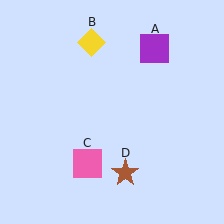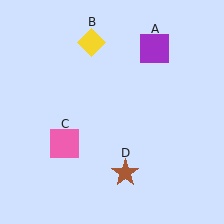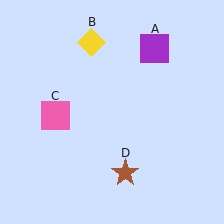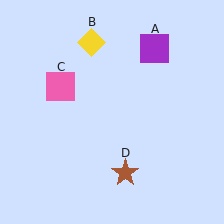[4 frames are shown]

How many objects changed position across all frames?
1 object changed position: pink square (object C).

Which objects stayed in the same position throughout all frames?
Purple square (object A) and yellow diamond (object B) and brown star (object D) remained stationary.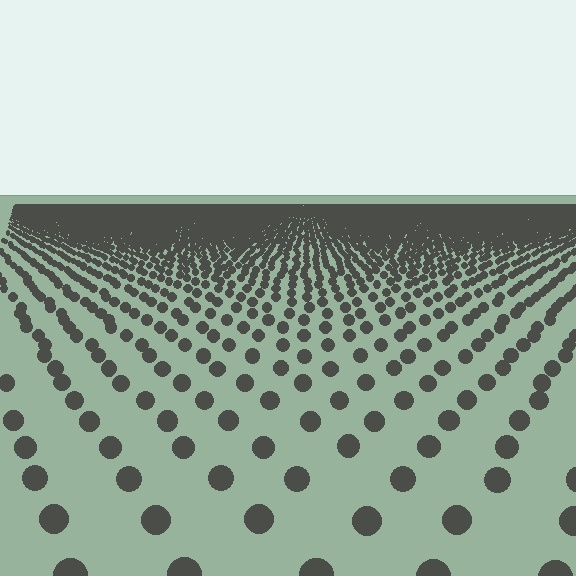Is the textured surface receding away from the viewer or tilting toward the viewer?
The surface is receding away from the viewer. Texture elements get smaller and denser toward the top.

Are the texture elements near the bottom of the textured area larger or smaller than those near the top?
Larger. Near the bottom, elements are closer to the viewer and appear at a bigger on-screen size.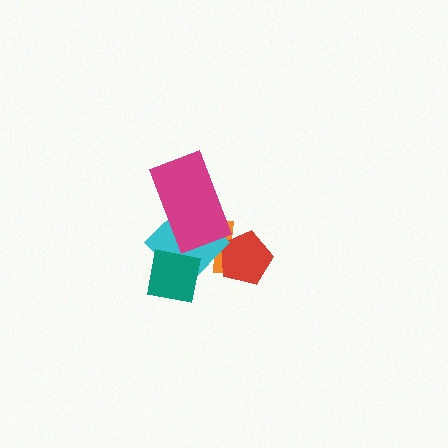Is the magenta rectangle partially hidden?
No, no other shape covers it.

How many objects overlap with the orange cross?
3 objects overlap with the orange cross.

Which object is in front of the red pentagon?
The cyan diamond is in front of the red pentagon.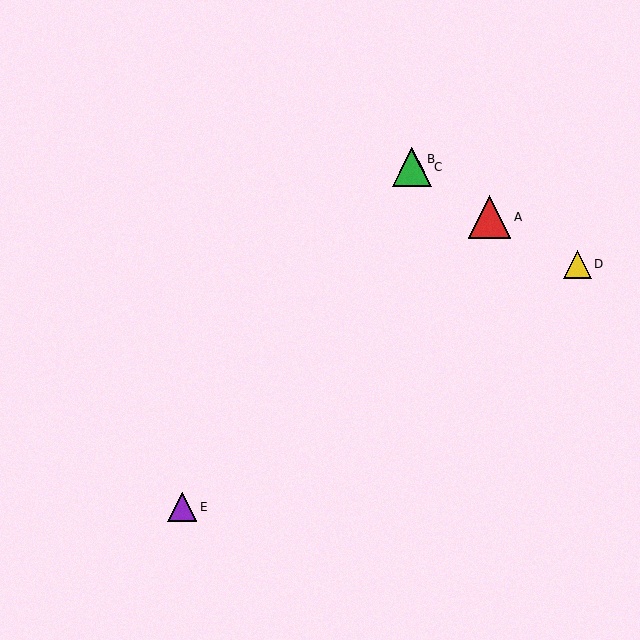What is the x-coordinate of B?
Object B is at x≈412.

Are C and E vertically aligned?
No, C is at x≈412 and E is at x≈182.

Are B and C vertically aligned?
Yes, both are at x≈412.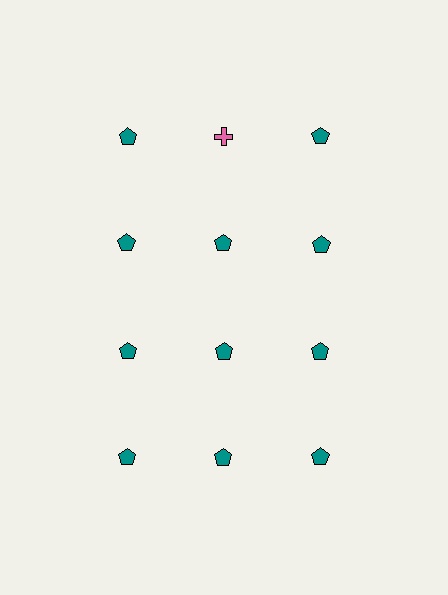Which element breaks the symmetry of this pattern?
The pink cross in the top row, second from left column breaks the symmetry. All other shapes are teal pentagons.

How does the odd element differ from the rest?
It differs in both color (pink instead of teal) and shape (cross instead of pentagon).